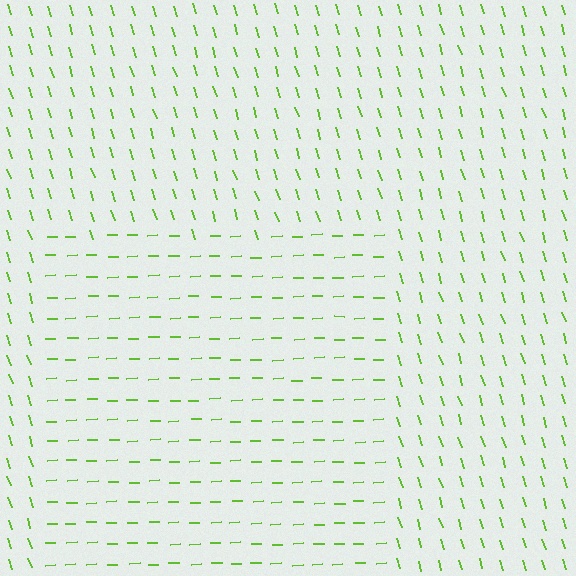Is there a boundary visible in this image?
Yes, there is a texture boundary formed by a change in line orientation.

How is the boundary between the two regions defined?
The boundary is defined purely by a change in line orientation (approximately 75 degrees difference). All lines are the same color and thickness.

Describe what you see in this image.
The image is filled with small lime line segments. A rectangle region in the image has lines oriented differently from the surrounding lines, creating a visible texture boundary.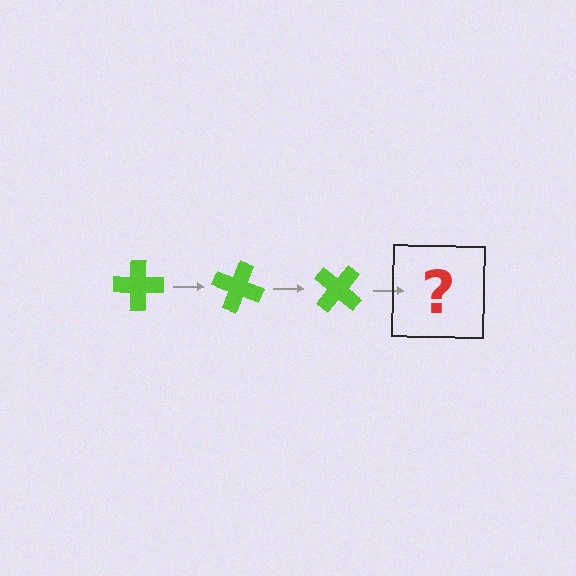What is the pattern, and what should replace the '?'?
The pattern is that the cross rotates 20 degrees each step. The '?' should be a lime cross rotated 60 degrees.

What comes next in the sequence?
The next element should be a lime cross rotated 60 degrees.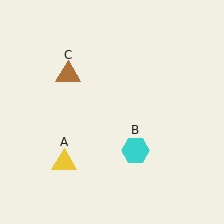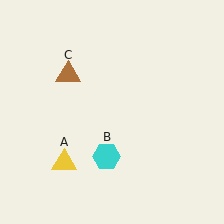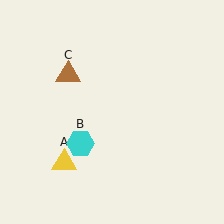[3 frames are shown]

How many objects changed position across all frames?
1 object changed position: cyan hexagon (object B).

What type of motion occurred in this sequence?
The cyan hexagon (object B) rotated clockwise around the center of the scene.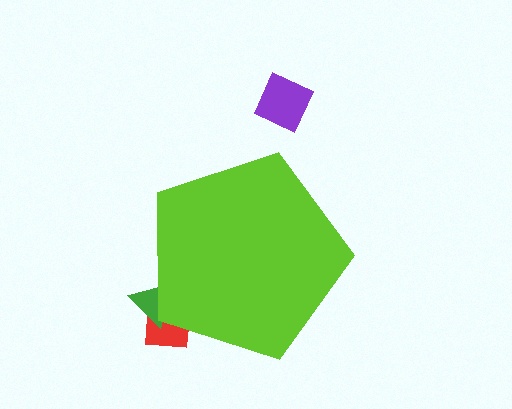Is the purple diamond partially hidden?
No, the purple diamond is fully visible.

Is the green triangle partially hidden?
Yes, the green triangle is partially hidden behind the lime pentagon.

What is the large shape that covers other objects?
A lime pentagon.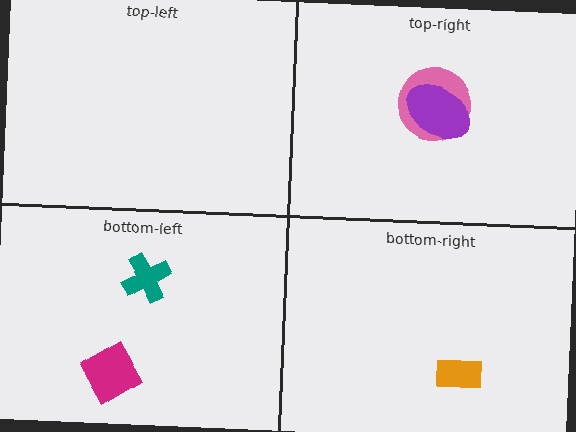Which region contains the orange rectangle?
The bottom-right region.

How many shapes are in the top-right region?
2.